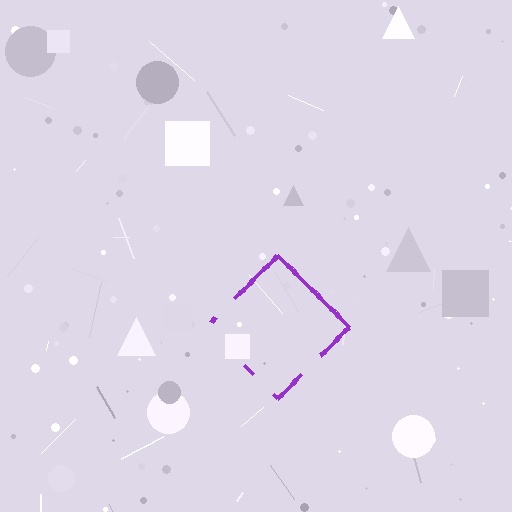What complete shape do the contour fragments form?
The contour fragments form a diamond.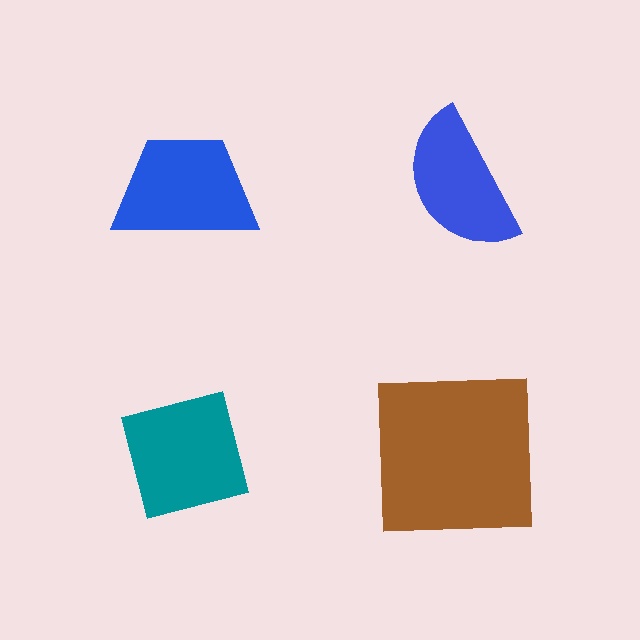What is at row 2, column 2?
A brown square.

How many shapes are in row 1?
2 shapes.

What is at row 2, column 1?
A teal square.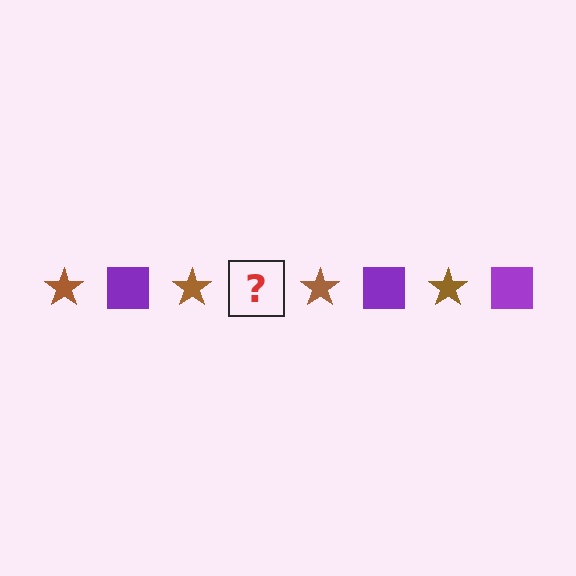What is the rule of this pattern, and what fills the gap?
The rule is that the pattern alternates between brown star and purple square. The gap should be filled with a purple square.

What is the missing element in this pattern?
The missing element is a purple square.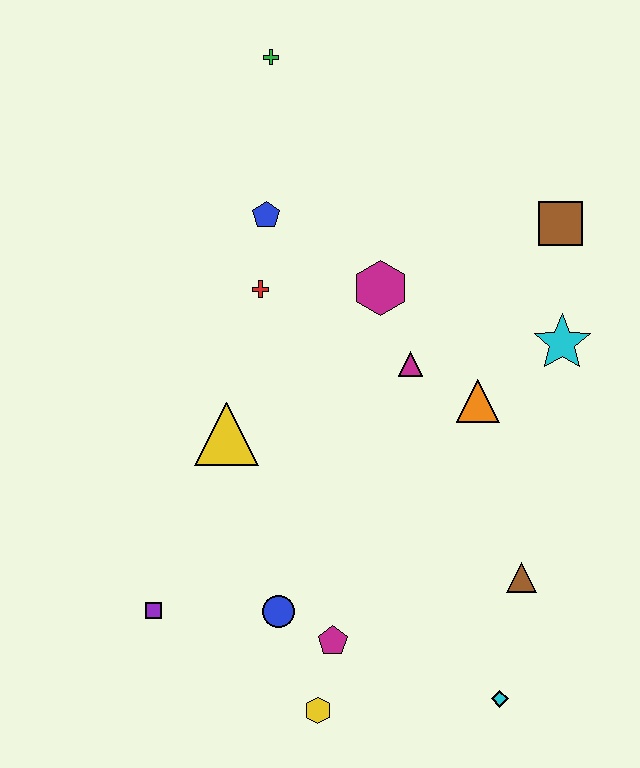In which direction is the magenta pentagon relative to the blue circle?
The magenta pentagon is to the right of the blue circle.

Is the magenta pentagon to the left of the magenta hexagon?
Yes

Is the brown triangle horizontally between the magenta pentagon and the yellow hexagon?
No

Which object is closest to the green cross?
The blue pentagon is closest to the green cross.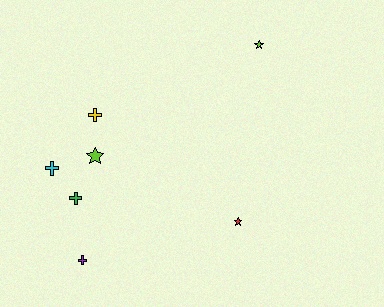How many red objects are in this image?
There is 1 red object.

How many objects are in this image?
There are 7 objects.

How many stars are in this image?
There are 3 stars.